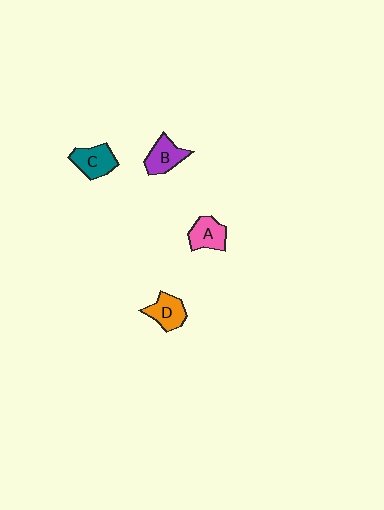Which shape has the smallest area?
Shape A (pink).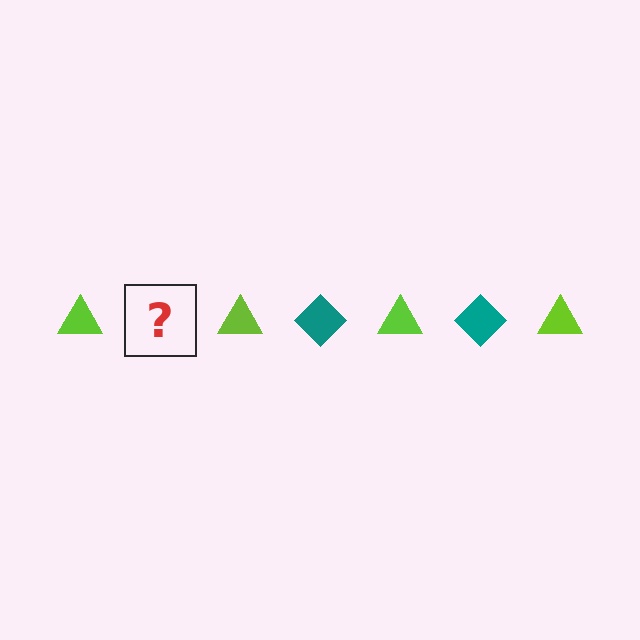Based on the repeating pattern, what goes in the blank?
The blank should be a teal diamond.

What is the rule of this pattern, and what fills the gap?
The rule is that the pattern alternates between lime triangle and teal diamond. The gap should be filled with a teal diamond.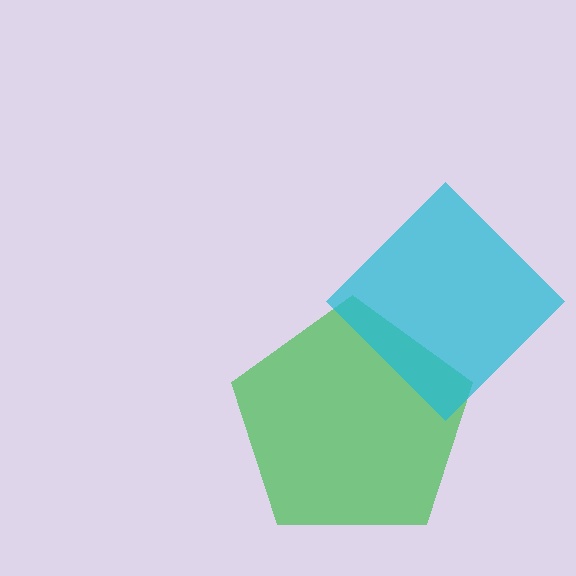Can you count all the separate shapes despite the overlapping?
Yes, there are 2 separate shapes.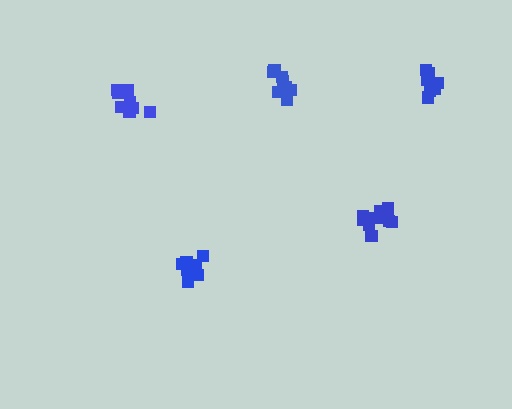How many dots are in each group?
Group 1: 7 dots, Group 2: 10 dots, Group 3: 8 dots, Group 4: 8 dots, Group 5: 11 dots (44 total).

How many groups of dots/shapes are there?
There are 5 groups.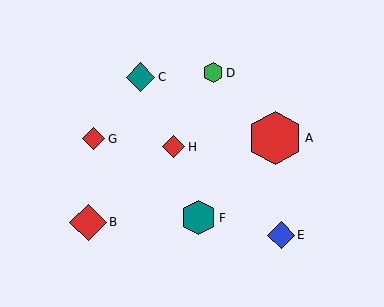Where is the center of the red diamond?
The center of the red diamond is at (94, 139).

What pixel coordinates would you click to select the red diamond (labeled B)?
Click at (88, 222) to select the red diamond B.